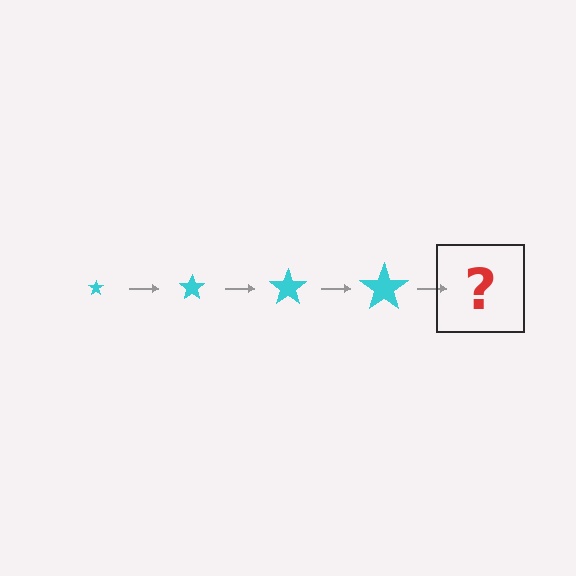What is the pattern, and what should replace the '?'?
The pattern is that the star gets progressively larger each step. The '?' should be a cyan star, larger than the previous one.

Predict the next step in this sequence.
The next step is a cyan star, larger than the previous one.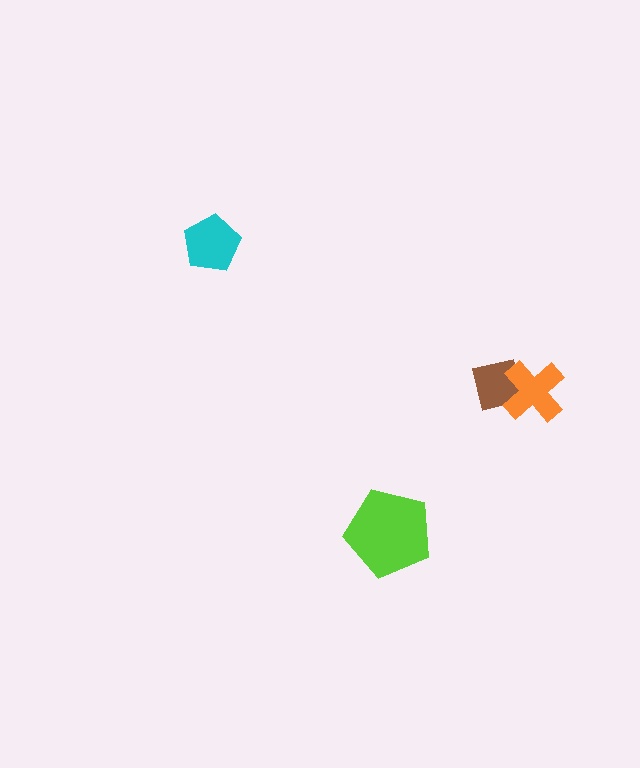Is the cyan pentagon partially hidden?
No, no other shape covers it.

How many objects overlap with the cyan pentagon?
0 objects overlap with the cyan pentagon.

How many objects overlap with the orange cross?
1 object overlaps with the orange cross.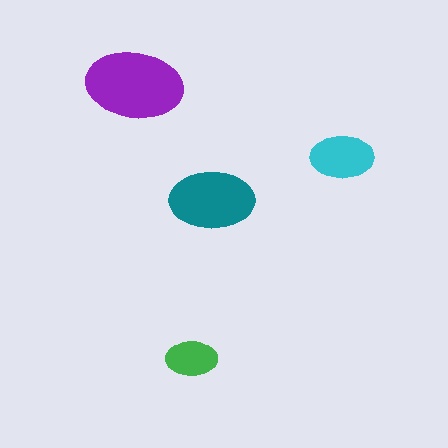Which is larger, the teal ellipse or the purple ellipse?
The purple one.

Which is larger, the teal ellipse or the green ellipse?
The teal one.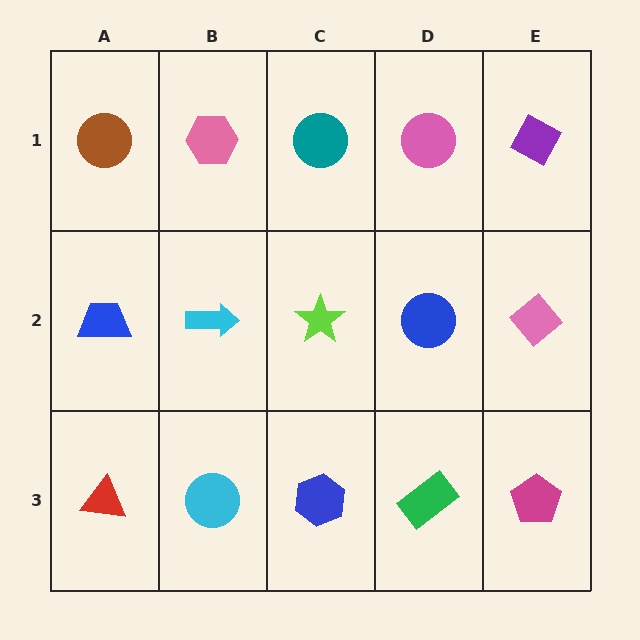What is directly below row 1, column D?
A blue circle.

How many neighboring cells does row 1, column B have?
3.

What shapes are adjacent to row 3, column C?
A lime star (row 2, column C), a cyan circle (row 3, column B), a green rectangle (row 3, column D).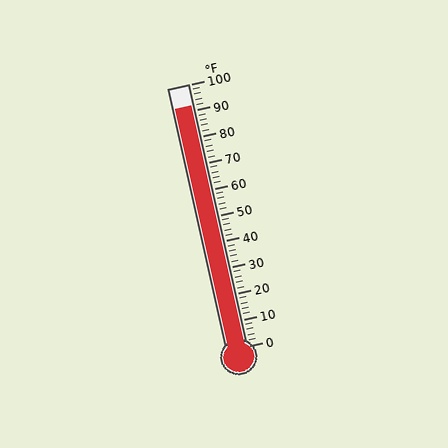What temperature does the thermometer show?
The thermometer shows approximately 92°F.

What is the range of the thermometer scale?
The thermometer scale ranges from 0°F to 100°F.